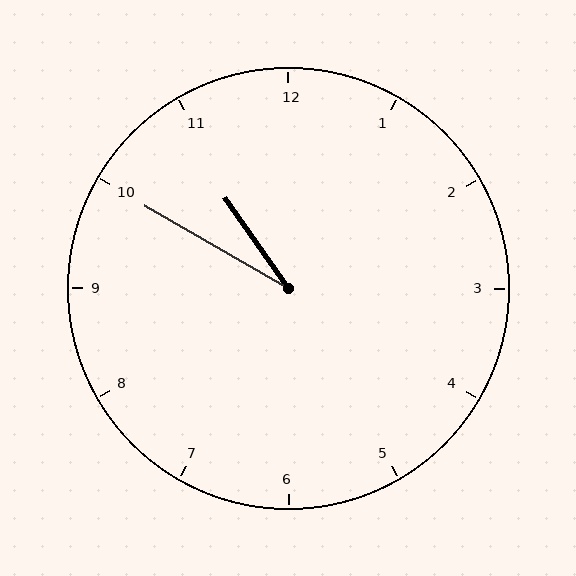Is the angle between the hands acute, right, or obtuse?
It is acute.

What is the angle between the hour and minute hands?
Approximately 25 degrees.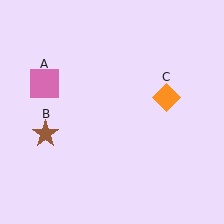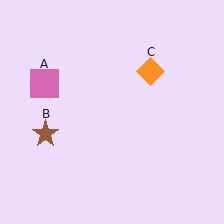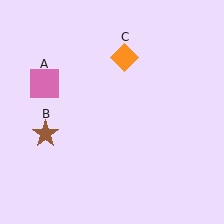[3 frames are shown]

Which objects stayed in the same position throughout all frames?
Pink square (object A) and brown star (object B) remained stationary.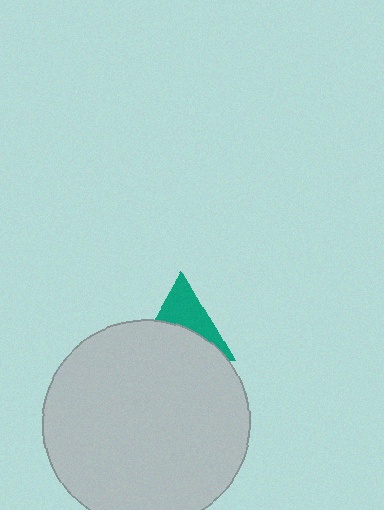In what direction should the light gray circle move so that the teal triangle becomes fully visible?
The light gray circle should move down. That is the shortest direction to clear the overlap and leave the teal triangle fully visible.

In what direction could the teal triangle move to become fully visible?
The teal triangle could move up. That would shift it out from behind the light gray circle entirely.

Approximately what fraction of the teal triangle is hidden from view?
Roughly 55% of the teal triangle is hidden behind the light gray circle.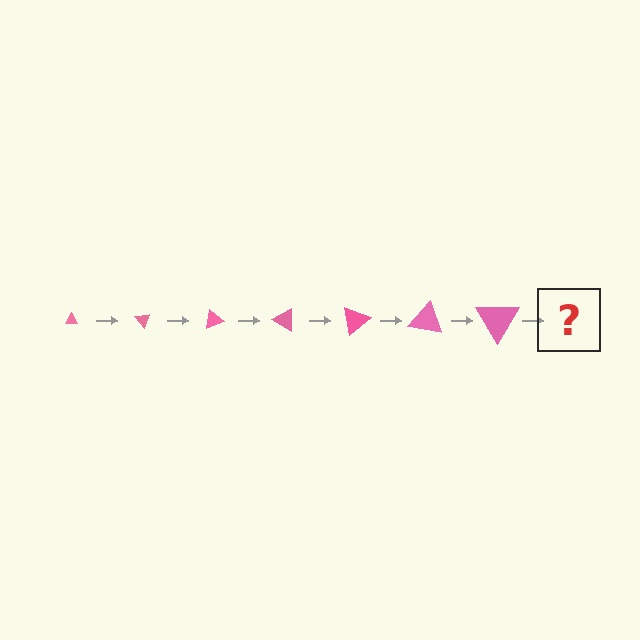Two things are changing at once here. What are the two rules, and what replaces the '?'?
The two rules are that the triangle grows larger each step and it rotates 50 degrees each step. The '?' should be a triangle, larger than the previous one and rotated 350 degrees from the start.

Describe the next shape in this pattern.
It should be a triangle, larger than the previous one and rotated 350 degrees from the start.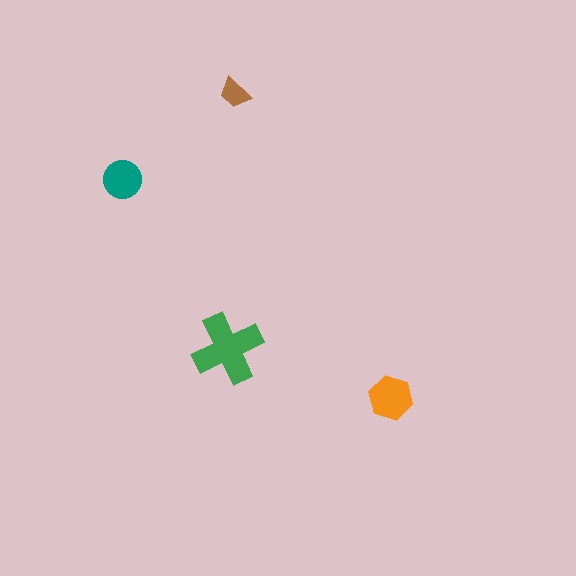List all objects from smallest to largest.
The brown trapezoid, the teal circle, the orange hexagon, the green cross.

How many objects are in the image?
There are 4 objects in the image.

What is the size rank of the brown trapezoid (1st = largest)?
4th.